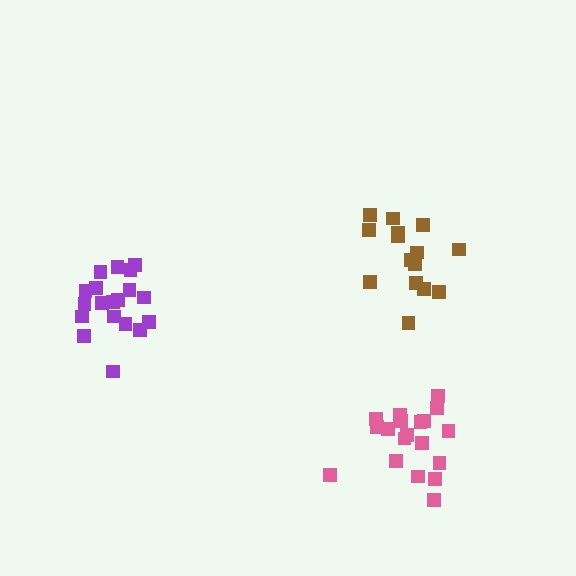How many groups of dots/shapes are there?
There are 3 groups.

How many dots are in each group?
Group 1: 20 dots, Group 2: 15 dots, Group 3: 19 dots (54 total).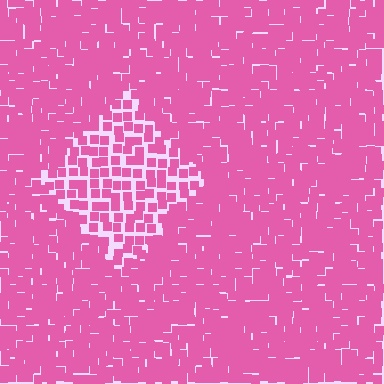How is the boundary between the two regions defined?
The boundary is defined by a change in element density (approximately 1.9x ratio). All elements are the same color, size, and shape.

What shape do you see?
I see a diamond.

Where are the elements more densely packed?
The elements are more densely packed outside the diamond boundary.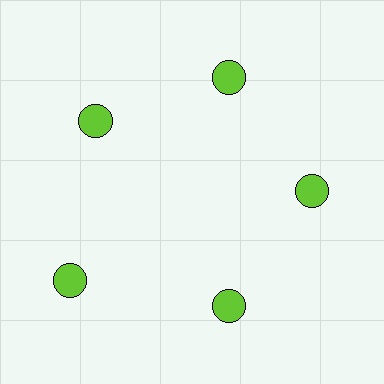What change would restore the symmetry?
The symmetry would be restored by moving it inward, back onto the ring so that all 5 circles sit at equal angles and equal distance from the center.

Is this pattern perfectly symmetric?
No. The 5 lime circles are arranged in a ring, but one element near the 8 o'clock position is pushed outward from the center, breaking the 5-fold rotational symmetry.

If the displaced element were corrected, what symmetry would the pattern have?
It would have 5-fold rotational symmetry — the pattern would map onto itself every 72 degrees.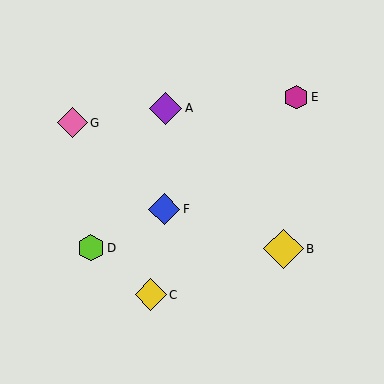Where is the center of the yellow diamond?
The center of the yellow diamond is at (151, 295).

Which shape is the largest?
The yellow diamond (labeled B) is the largest.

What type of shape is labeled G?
Shape G is a pink diamond.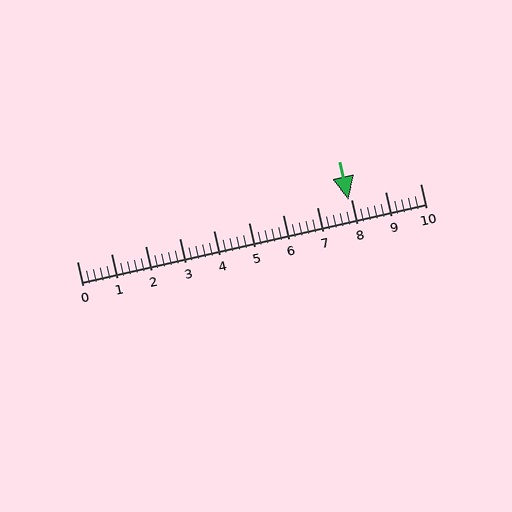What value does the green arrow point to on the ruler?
The green arrow points to approximately 7.9.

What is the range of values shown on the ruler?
The ruler shows values from 0 to 10.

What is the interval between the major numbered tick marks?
The major tick marks are spaced 1 units apart.